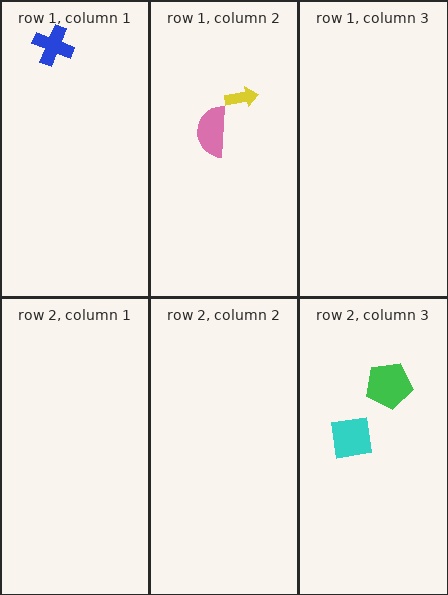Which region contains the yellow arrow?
The row 1, column 2 region.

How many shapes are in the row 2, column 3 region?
2.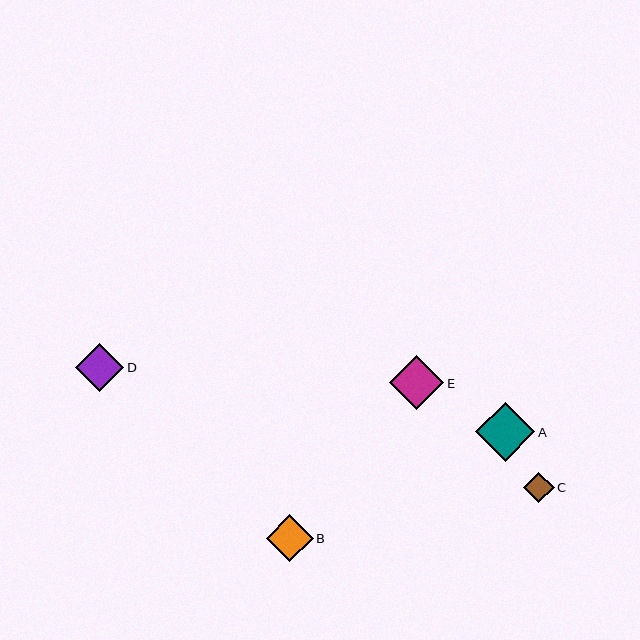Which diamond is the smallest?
Diamond C is the smallest with a size of approximately 30 pixels.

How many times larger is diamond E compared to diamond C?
Diamond E is approximately 1.8 times the size of diamond C.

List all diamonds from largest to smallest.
From largest to smallest: A, E, D, B, C.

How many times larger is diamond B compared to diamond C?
Diamond B is approximately 1.6 times the size of diamond C.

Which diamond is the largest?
Diamond A is the largest with a size of approximately 59 pixels.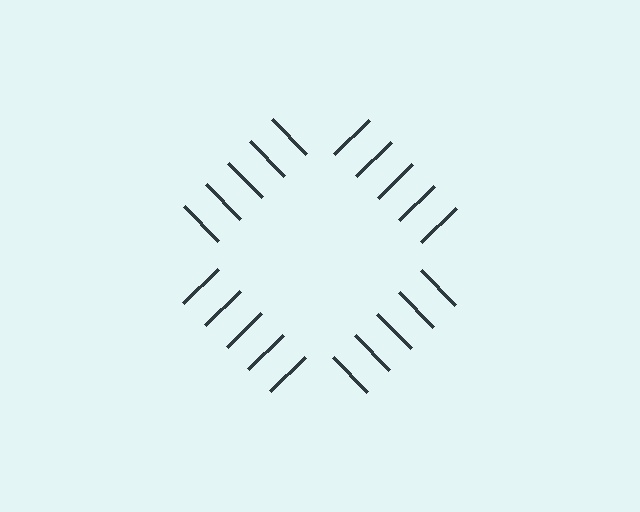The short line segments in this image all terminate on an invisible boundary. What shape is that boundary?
An illusory square — the line segments terminate on its edges but no continuous stroke is drawn.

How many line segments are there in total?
20 — 5 along each of the 4 edges.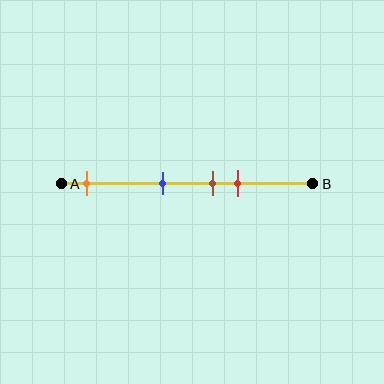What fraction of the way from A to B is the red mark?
The red mark is approximately 70% (0.7) of the way from A to B.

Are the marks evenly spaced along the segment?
No, the marks are not evenly spaced.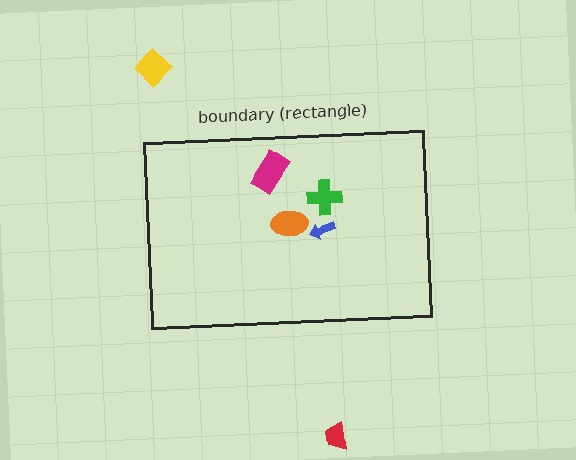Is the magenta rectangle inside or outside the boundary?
Inside.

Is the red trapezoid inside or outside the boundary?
Outside.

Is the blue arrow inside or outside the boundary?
Inside.